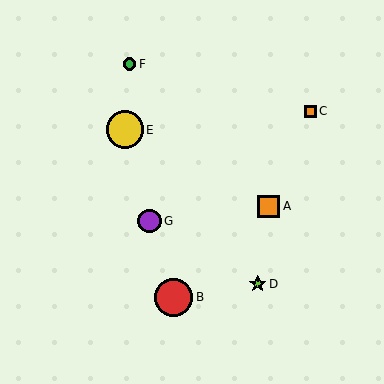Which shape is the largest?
The red circle (labeled B) is the largest.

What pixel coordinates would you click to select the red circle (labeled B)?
Click at (174, 297) to select the red circle B.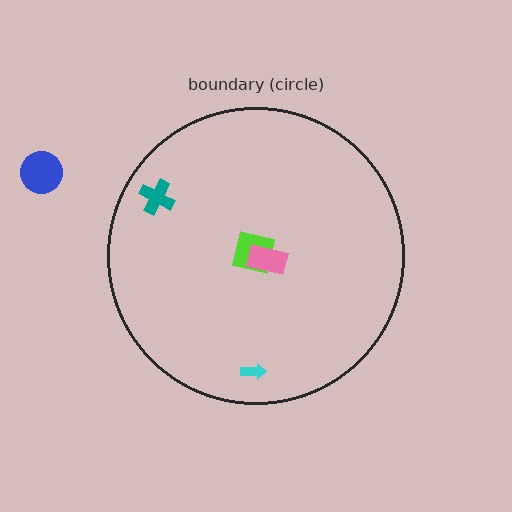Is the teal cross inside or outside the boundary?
Inside.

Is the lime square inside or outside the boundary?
Inside.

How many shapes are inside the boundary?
4 inside, 1 outside.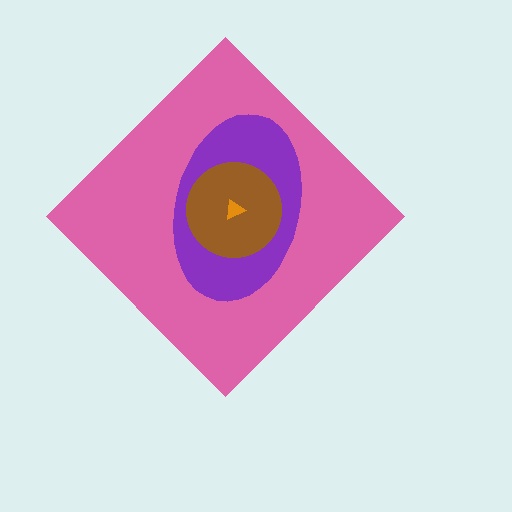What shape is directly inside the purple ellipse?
The brown circle.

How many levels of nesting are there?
4.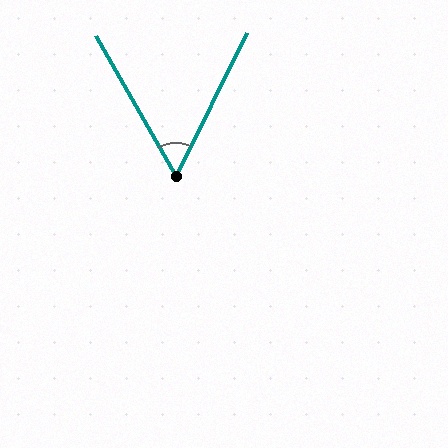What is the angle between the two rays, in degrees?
Approximately 56 degrees.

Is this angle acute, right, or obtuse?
It is acute.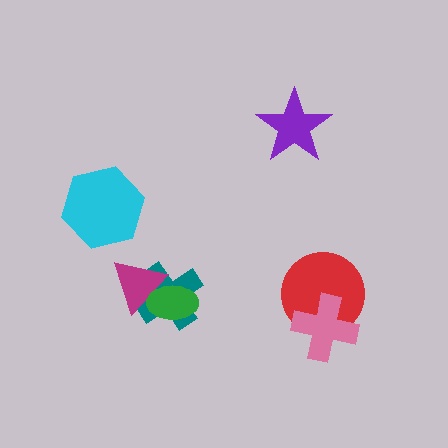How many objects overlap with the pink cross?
1 object overlaps with the pink cross.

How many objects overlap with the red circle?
1 object overlaps with the red circle.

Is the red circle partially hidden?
Yes, it is partially covered by another shape.